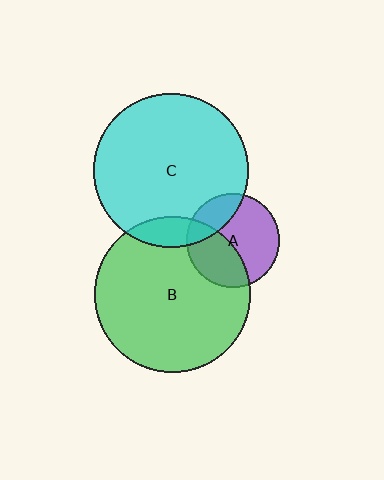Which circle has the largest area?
Circle B (green).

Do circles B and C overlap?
Yes.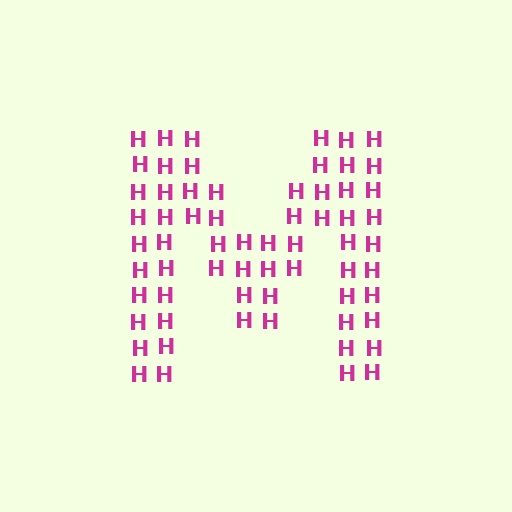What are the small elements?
The small elements are letter H's.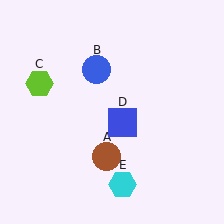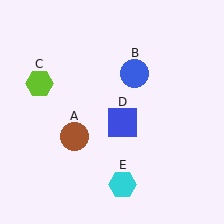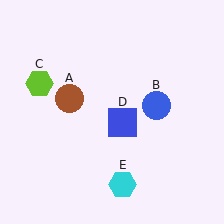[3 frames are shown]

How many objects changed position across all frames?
2 objects changed position: brown circle (object A), blue circle (object B).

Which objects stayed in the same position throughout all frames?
Lime hexagon (object C) and blue square (object D) and cyan hexagon (object E) remained stationary.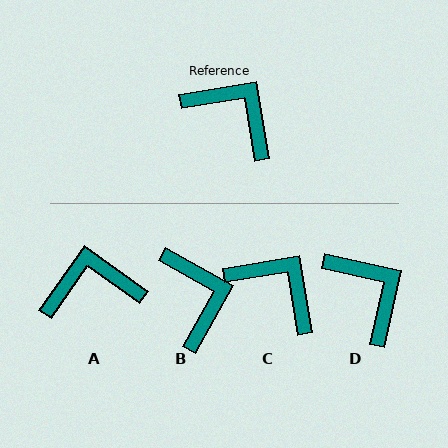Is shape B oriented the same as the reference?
No, it is off by about 38 degrees.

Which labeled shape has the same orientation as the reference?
C.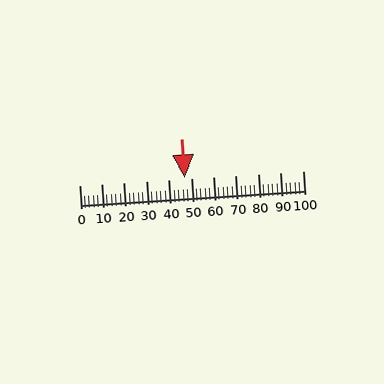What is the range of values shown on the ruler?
The ruler shows values from 0 to 100.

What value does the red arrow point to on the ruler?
The red arrow points to approximately 47.